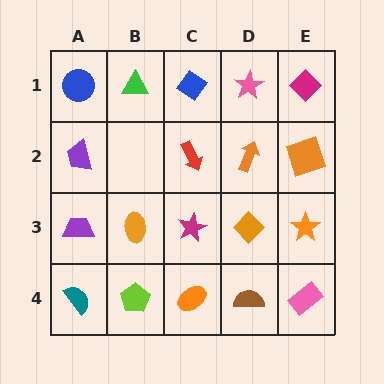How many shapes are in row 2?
4 shapes.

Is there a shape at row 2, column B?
No, that cell is empty.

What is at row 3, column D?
An orange diamond.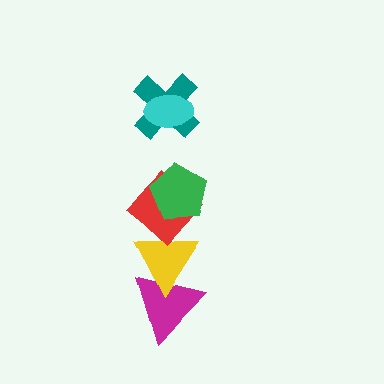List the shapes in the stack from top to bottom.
From top to bottom: the cyan ellipse, the teal cross, the green pentagon, the red diamond, the yellow triangle, the magenta triangle.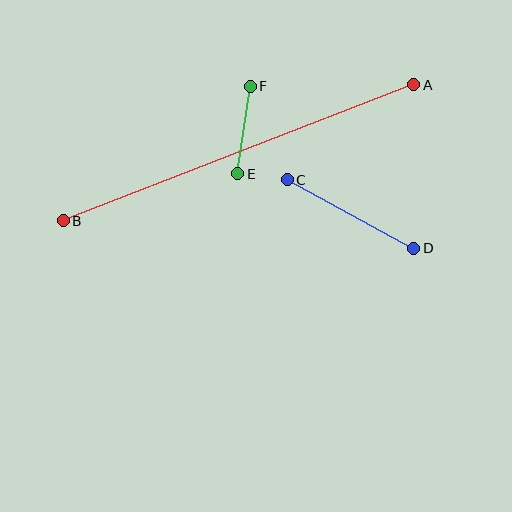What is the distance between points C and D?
The distance is approximately 144 pixels.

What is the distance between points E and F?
The distance is approximately 89 pixels.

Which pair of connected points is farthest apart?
Points A and B are farthest apart.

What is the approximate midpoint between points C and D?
The midpoint is at approximately (350, 214) pixels.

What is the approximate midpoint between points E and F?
The midpoint is at approximately (244, 130) pixels.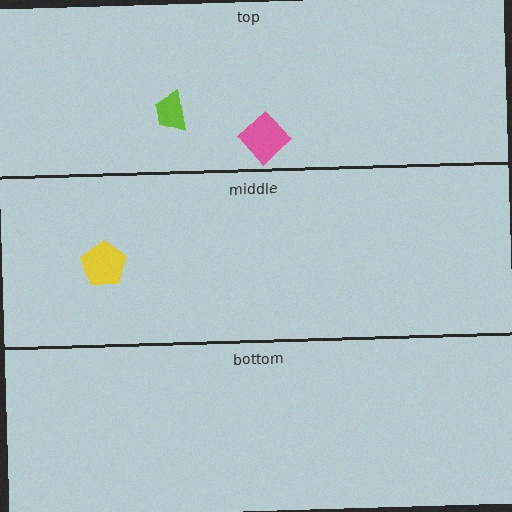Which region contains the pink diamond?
The top region.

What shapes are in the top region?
The lime trapezoid, the pink diamond.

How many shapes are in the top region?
2.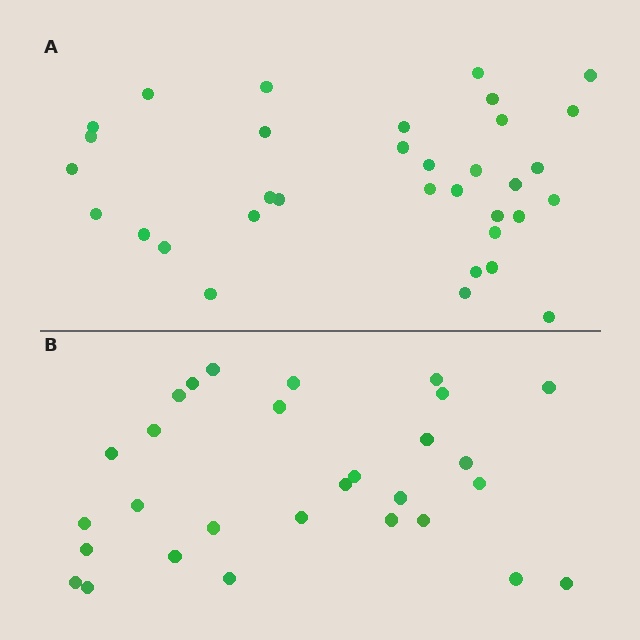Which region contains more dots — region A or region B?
Region A (the top region) has more dots.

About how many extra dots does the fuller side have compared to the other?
Region A has about 5 more dots than region B.